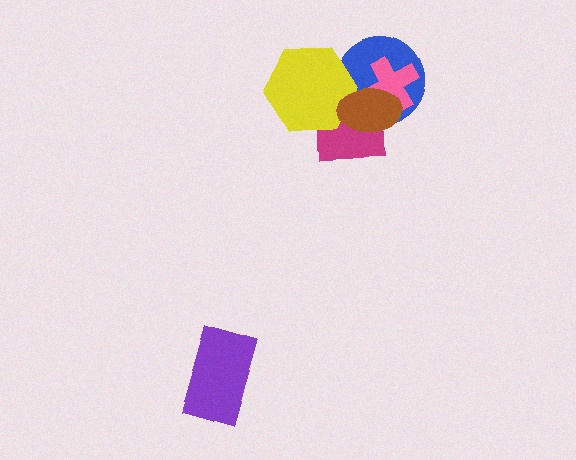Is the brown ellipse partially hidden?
No, no other shape covers it.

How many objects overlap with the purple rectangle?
0 objects overlap with the purple rectangle.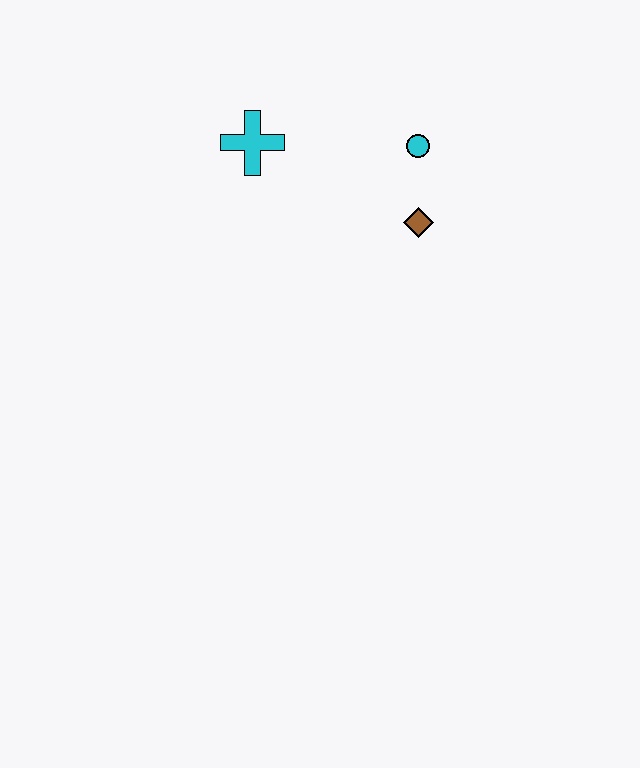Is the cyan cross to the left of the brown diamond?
Yes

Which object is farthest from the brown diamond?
The cyan cross is farthest from the brown diamond.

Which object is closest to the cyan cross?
The cyan circle is closest to the cyan cross.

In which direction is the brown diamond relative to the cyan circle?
The brown diamond is below the cyan circle.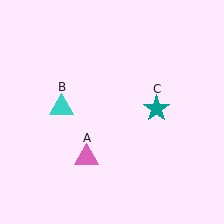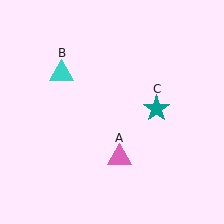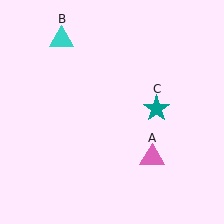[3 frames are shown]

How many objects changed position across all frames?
2 objects changed position: pink triangle (object A), cyan triangle (object B).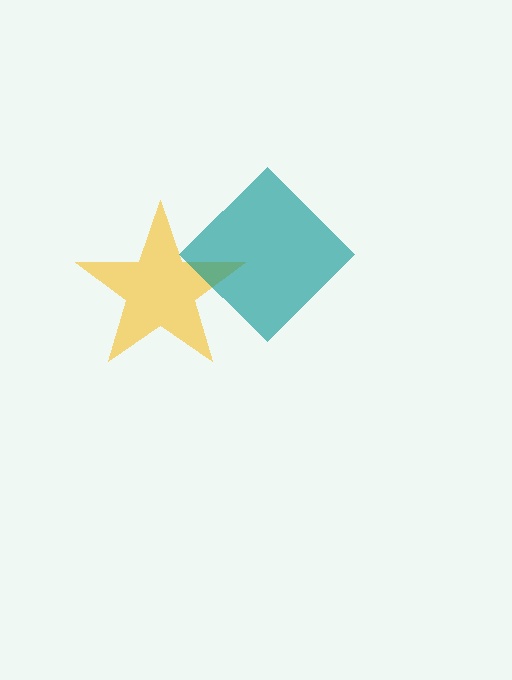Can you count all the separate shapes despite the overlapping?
Yes, there are 2 separate shapes.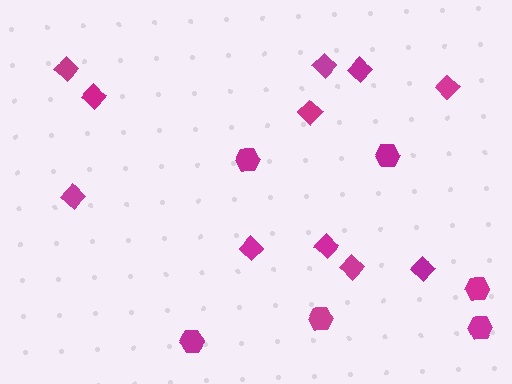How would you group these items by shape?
There are 2 groups: one group of diamonds (11) and one group of hexagons (6).